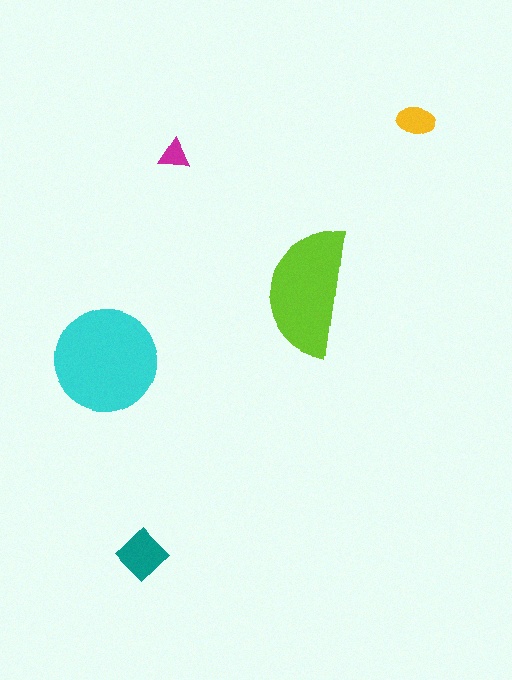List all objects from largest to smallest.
The cyan circle, the lime semicircle, the teal diamond, the yellow ellipse, the magenta triangle.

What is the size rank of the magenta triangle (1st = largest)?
5th.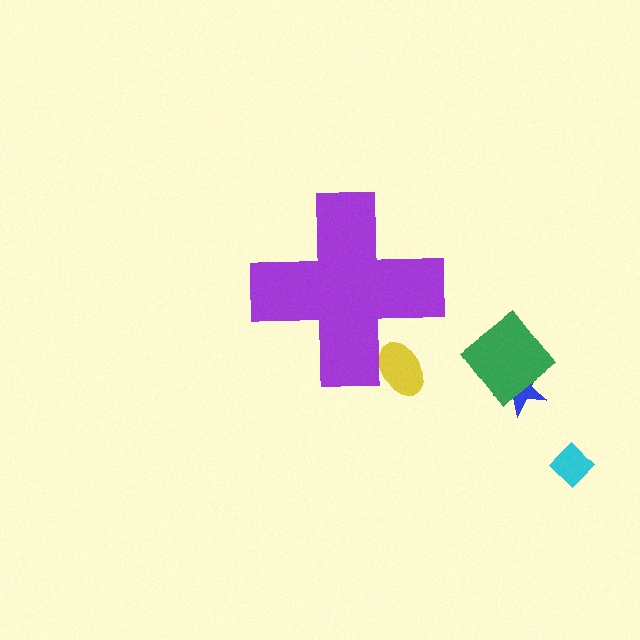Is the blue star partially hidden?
No, the blue star is fully visible.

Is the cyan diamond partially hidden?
No, the cyan diamond is fully visible.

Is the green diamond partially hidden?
No, the green diamond is fully visible.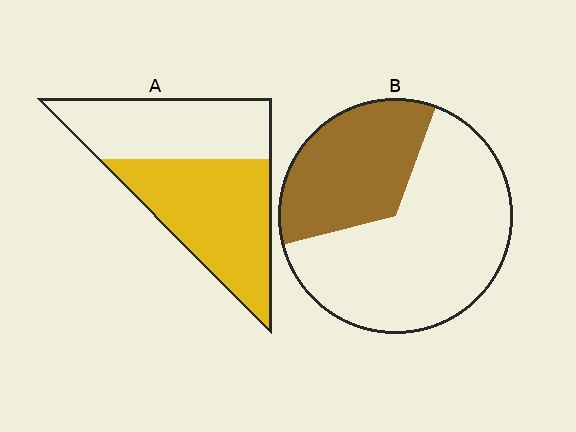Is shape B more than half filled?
No.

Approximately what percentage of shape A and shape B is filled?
A is approximately 55% and B is approximately 35%.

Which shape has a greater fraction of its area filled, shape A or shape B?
Shape A.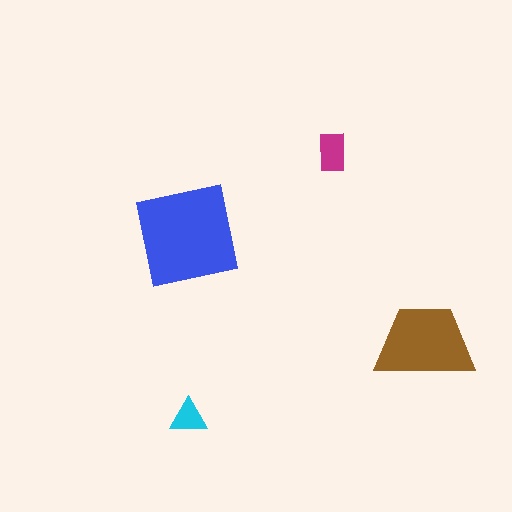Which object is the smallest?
The cyan triangle.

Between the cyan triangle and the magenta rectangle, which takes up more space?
The magenta rectangle.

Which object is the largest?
The blue square.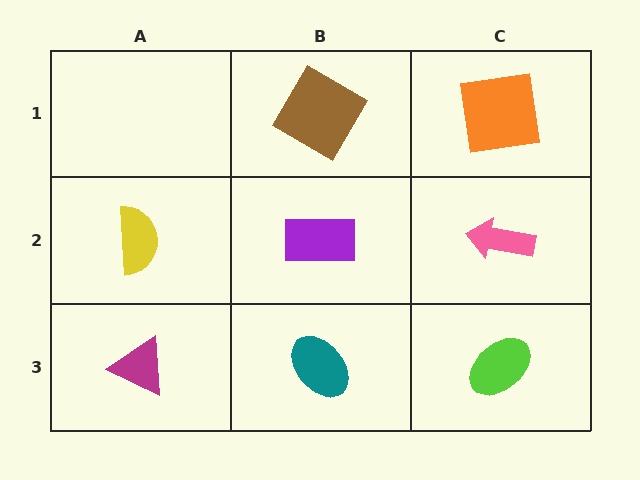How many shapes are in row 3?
3 shapes.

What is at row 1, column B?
A brown diamond.